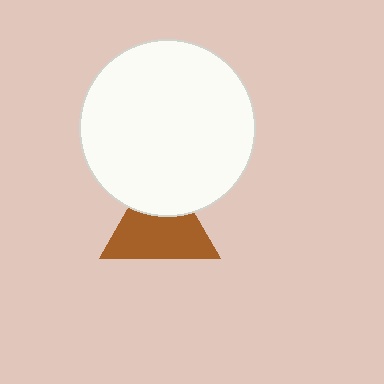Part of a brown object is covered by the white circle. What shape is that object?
It is a triangle.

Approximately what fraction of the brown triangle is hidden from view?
Roughly 34% of the brown triangle is hidden behind the white circle.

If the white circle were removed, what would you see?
You would see the complete brown triangle.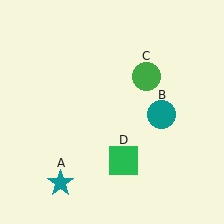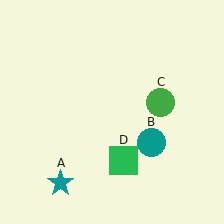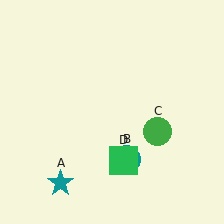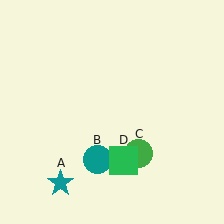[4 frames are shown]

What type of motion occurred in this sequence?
The teal circle (object B), green circle (object C) rotated clockwise around the center of the scene.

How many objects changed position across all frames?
2 objects changed position: teal circle (object B), green circle (object C).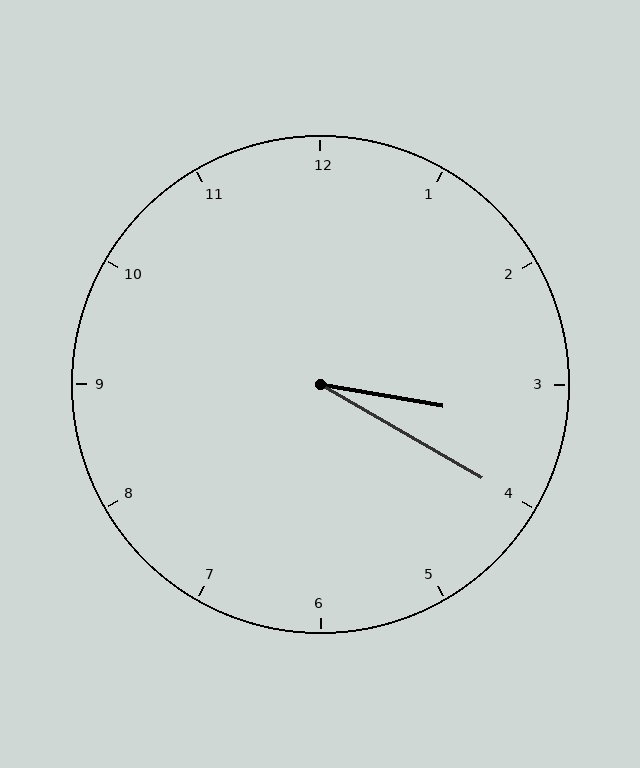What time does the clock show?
3:20.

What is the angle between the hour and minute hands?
Approximately 20 degrees.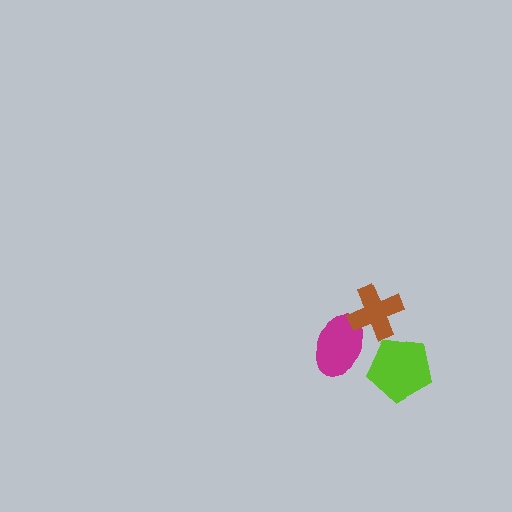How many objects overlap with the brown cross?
1 object overlaps with the brown cross.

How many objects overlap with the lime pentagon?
0 objects overlap with the lime pentagon.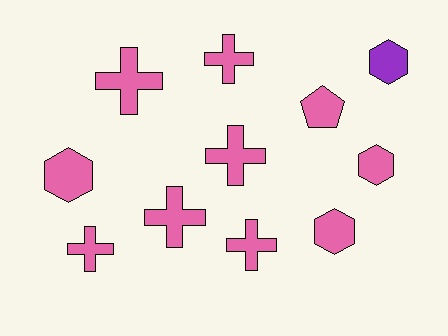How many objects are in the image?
There are 11 objects.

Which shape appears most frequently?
Cross, with 6 objects.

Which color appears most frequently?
Pink, with 10 objects.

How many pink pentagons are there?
There is 1 pink pentagon.